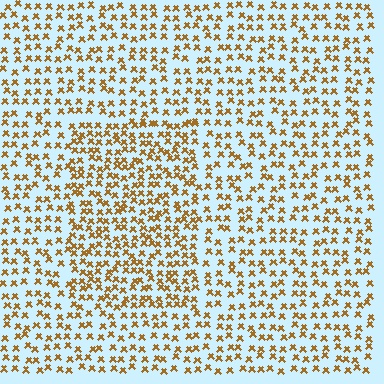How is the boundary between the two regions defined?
The boundary is defined by a change in element density (approximately 1.5x ratio). All elements are the same color, size, and shape.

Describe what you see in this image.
The image contains small brown elements arranged at two different densities. A rectangle-shaped region is visible where the elements are more densely packed than the surrounding area.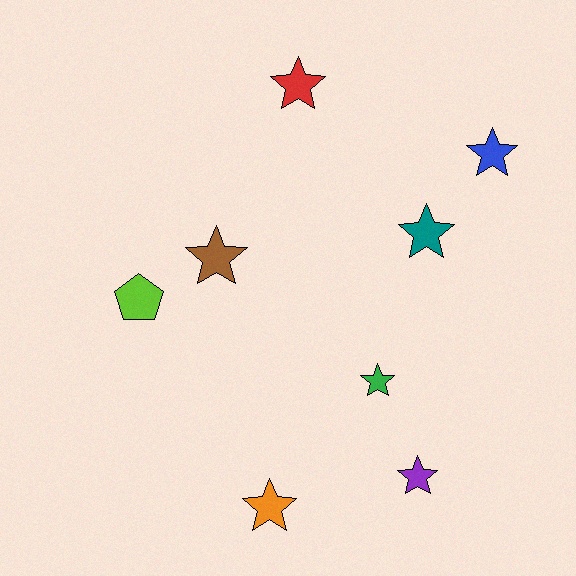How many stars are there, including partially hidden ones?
There are 7 stars.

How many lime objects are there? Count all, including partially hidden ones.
There is 1 lime object.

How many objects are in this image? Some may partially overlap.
There are 8 objects.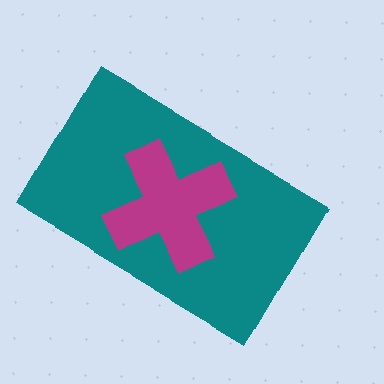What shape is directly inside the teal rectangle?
The magenta cross.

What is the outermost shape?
The teal rectangle.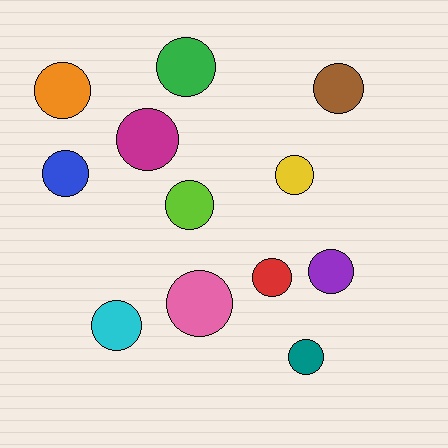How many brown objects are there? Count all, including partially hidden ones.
There is 1 brown object.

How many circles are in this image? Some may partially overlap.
There are 12 circles.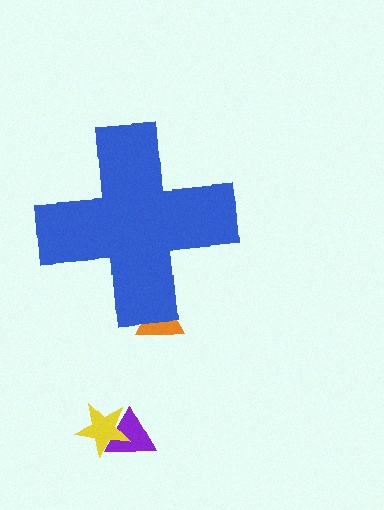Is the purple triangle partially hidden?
No, the purple triangle is fully visible.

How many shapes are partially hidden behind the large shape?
1 shape is partially hidden.